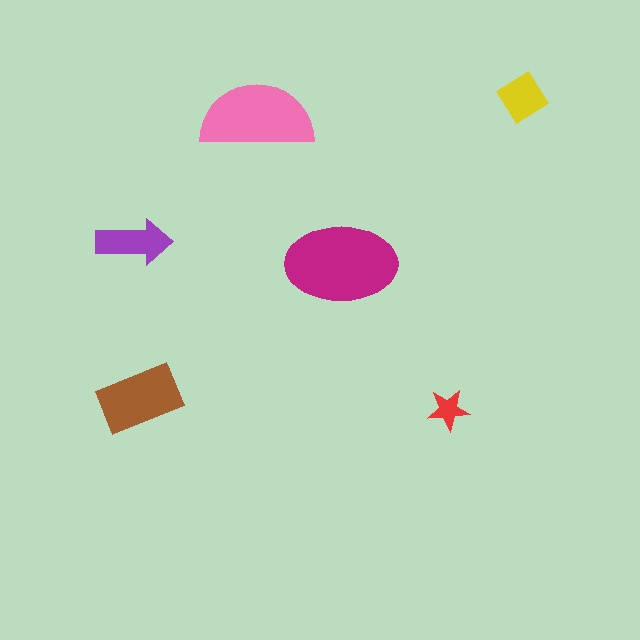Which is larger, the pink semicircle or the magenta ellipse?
The magenta ellipse.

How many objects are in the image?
There are 6 objects in the image.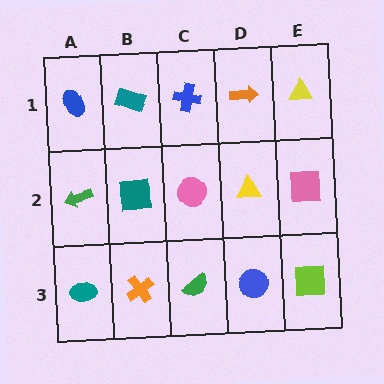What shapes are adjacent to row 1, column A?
A green arrow (row 2, column A), a teal rectangle (row 1, column B).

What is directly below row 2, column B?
An orange cross.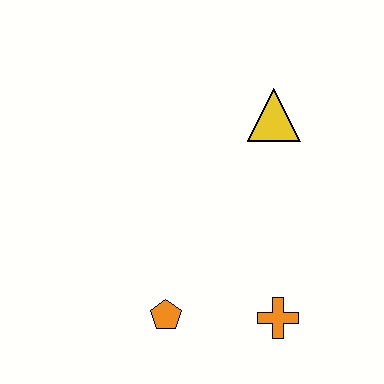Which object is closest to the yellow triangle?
The orange cross is closest to the yellow triangle.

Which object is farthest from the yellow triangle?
The orange pentagon is farthest from the yellow triangle.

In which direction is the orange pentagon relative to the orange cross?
The orange pentagon is to the left of the orange cross.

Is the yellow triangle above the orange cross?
Yes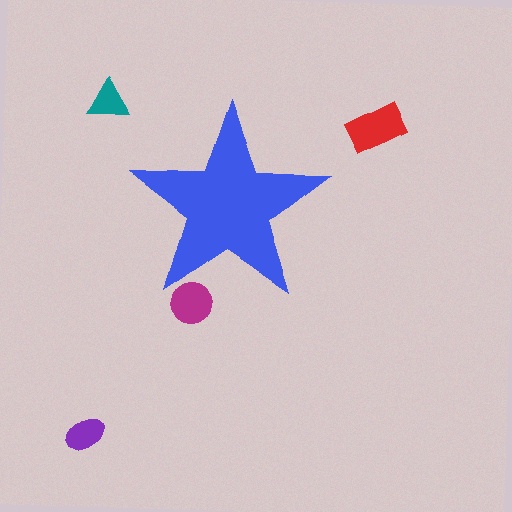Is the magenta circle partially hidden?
Yes, the magenta circle is partially hidden behind the blue star.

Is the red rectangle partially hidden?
No, the red rectangle is fully visible.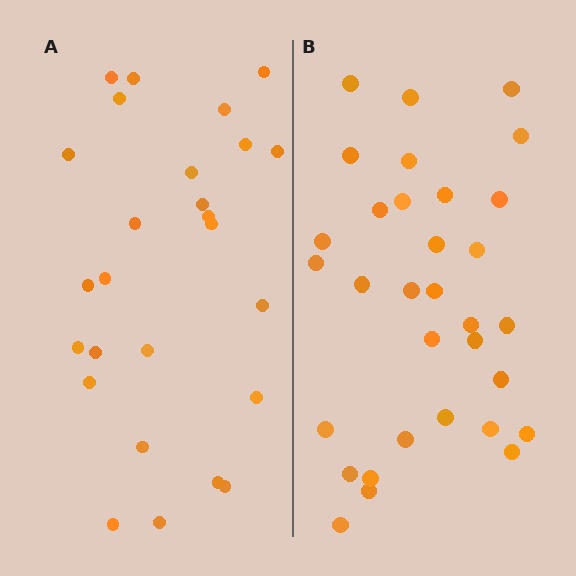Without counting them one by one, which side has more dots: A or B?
Region B (the right region) has more dots.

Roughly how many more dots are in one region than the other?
Region B has about 6 more dots than region A.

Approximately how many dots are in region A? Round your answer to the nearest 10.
About 30 dots. (The exact count is 26, which rounds to 30.)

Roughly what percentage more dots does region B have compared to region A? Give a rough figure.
About 25% more.